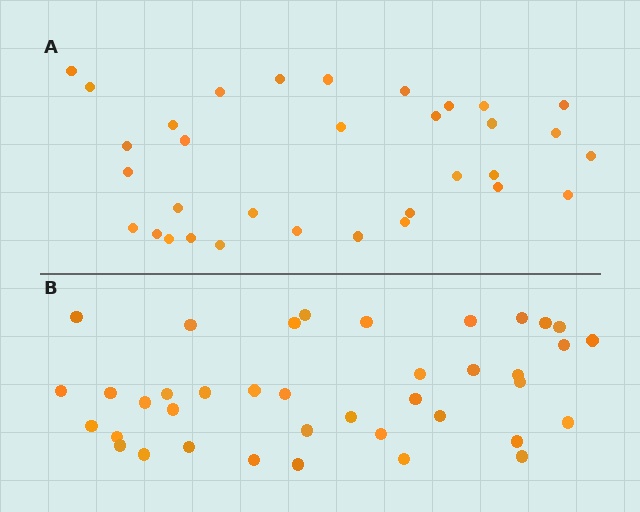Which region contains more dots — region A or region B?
Region B (the bottom region) has more dots.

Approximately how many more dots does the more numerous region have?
Region B has about 6 more dots than region A.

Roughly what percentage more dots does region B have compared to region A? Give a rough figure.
About 20% more.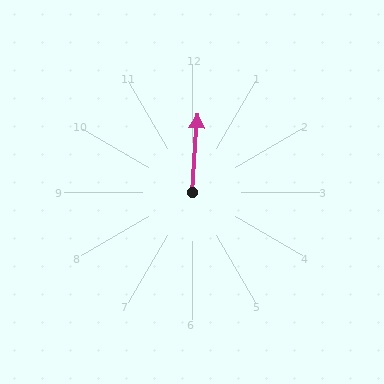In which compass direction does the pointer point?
North.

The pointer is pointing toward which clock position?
Roughly 12 o'clock.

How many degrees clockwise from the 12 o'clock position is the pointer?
Approximately 4 degrees.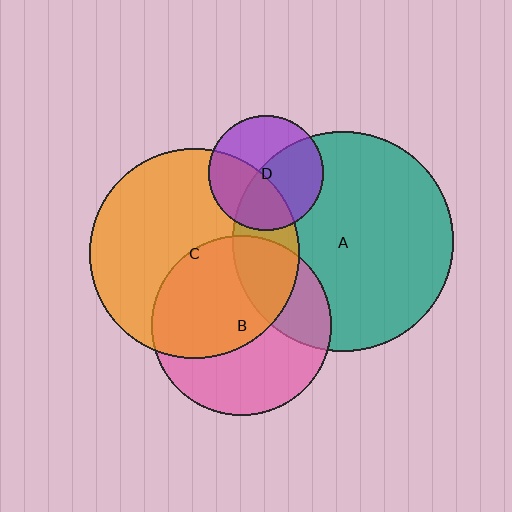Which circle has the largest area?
Circle A (teal).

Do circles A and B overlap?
Yes.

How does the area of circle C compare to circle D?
Approximately 3.3 times.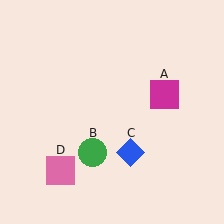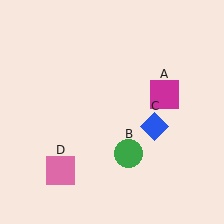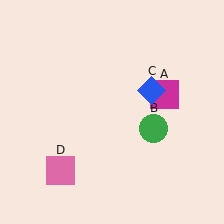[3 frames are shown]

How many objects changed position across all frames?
2 objects changed position: green circle (object B), blue diamond (object C).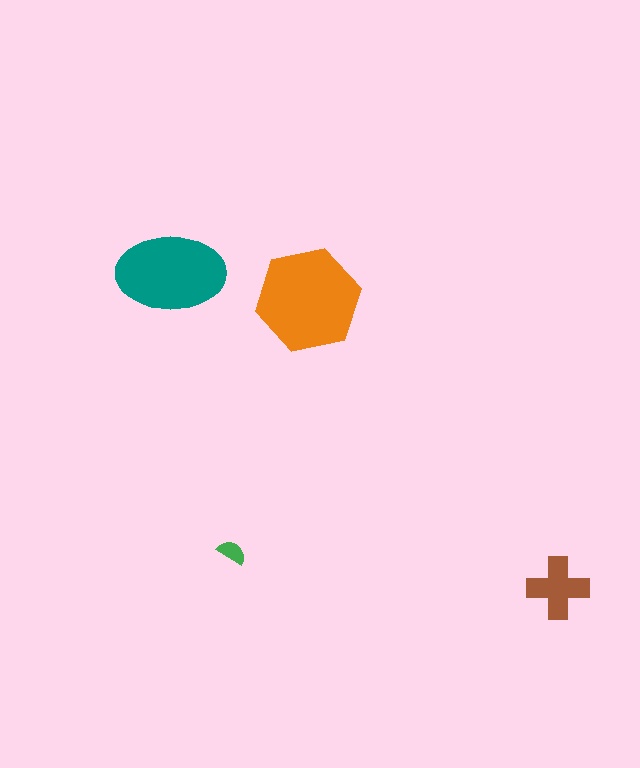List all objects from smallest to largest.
The green semicircle, the brown cross, the teal ellipse, the orange hexagon.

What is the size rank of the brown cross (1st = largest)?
3rd.